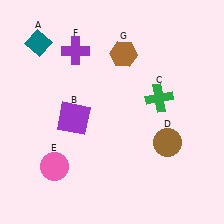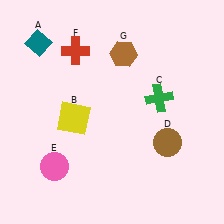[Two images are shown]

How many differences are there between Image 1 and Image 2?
There are 2 differences between the two images.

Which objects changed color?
B changed from purple to yellow. F changed from purple to red.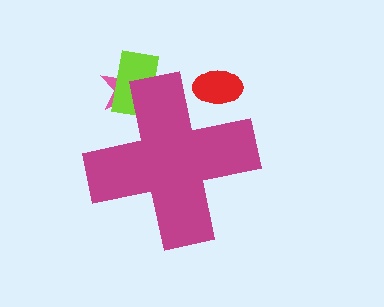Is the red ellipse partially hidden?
Yes, the red ellipse is partially hidden behind the magenta cross.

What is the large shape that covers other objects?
A magenta cross.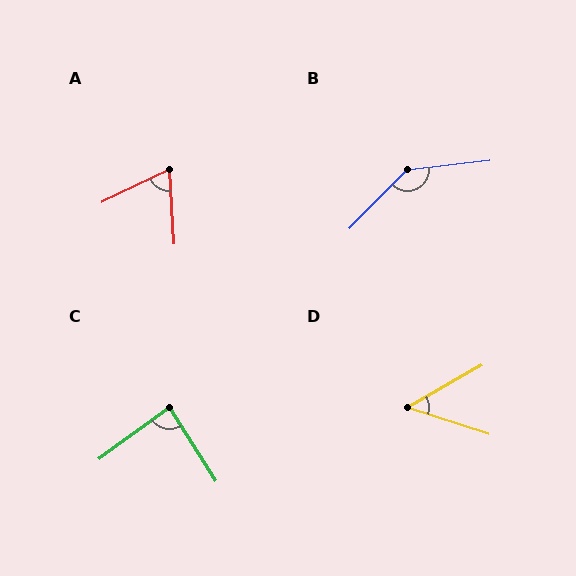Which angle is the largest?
B, at approximately 141 degrees.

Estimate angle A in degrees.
Approximately 68 degrees.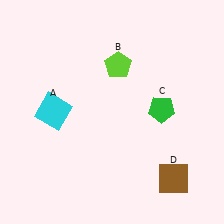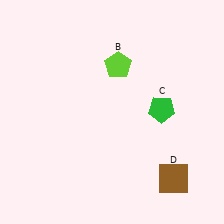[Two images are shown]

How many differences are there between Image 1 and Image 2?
There is 1 difference between the two images.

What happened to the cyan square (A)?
The cyan square (A) was removed in Image 2. It was in the top-left area of Image 1.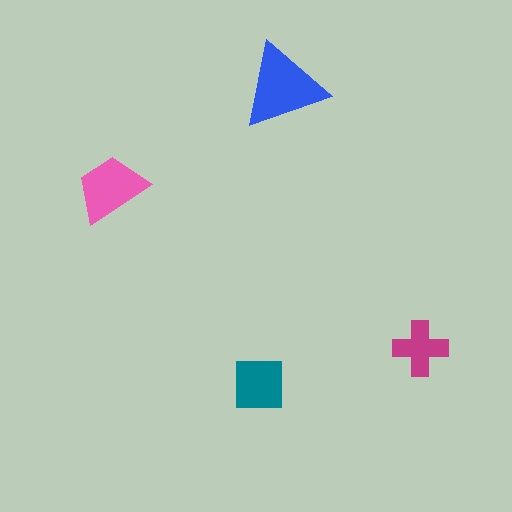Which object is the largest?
The blue triangle.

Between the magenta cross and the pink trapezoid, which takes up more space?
The pink trapezoid.